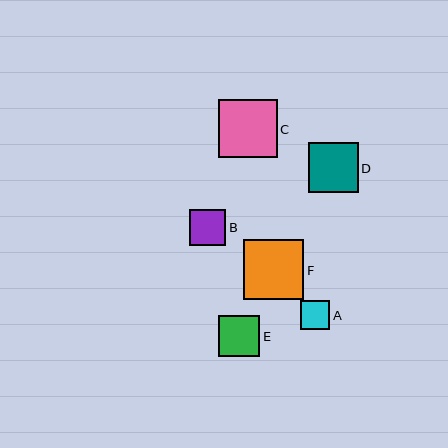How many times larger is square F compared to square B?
Square F is approximately 1.7 times the size of square B.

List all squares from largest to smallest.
From largest to smallest: F, C, D, E, B, A.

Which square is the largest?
Square F is the largest with a size of approximately 60 pixels.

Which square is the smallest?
Square A is the smallest with a size of approximately 29 pixels.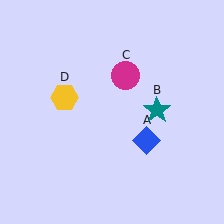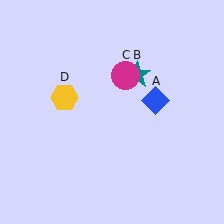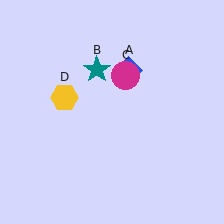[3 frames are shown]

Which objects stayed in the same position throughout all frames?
Magenta circle (object C) and yellow hexagon (object D) remained stationary.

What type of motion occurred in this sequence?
The blue diamond (object A), teal star (object B) rotated counterclockwise around the center of the scene.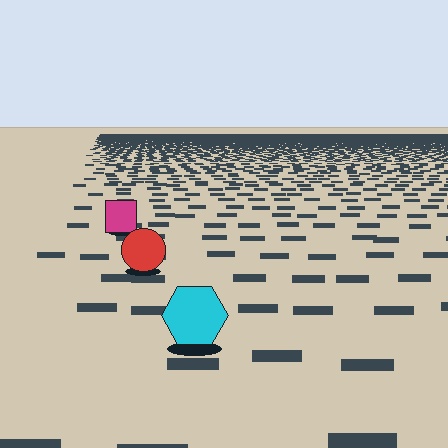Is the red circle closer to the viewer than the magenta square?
Yes. The red circle is closer — you can tell from the texture gradient: the ground texture is coarser near it.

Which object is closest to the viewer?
The cyan hexagon is closest. The texture marks near it are larger and more spread out.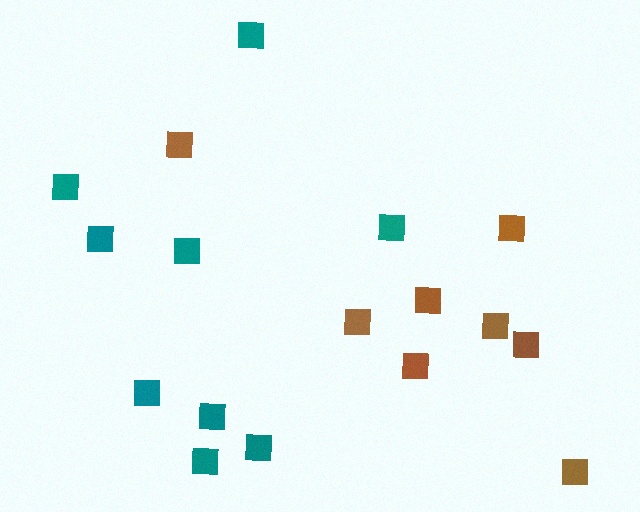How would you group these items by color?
There are 2 groups: one group of brown squares (8) and one group of teal squares (9).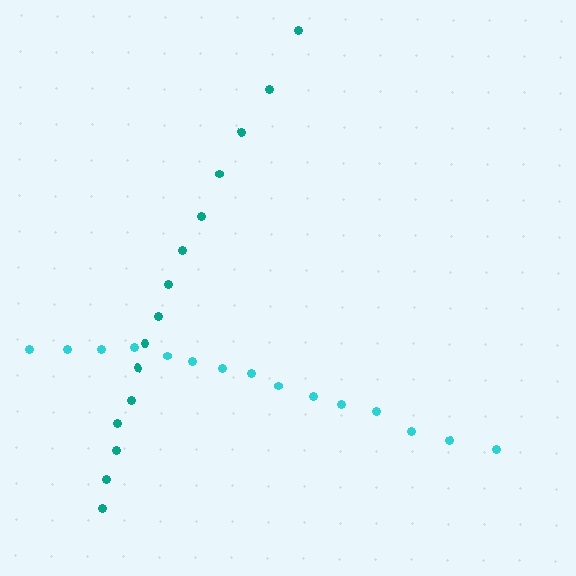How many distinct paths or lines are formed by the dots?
There are 2 distinct paths.